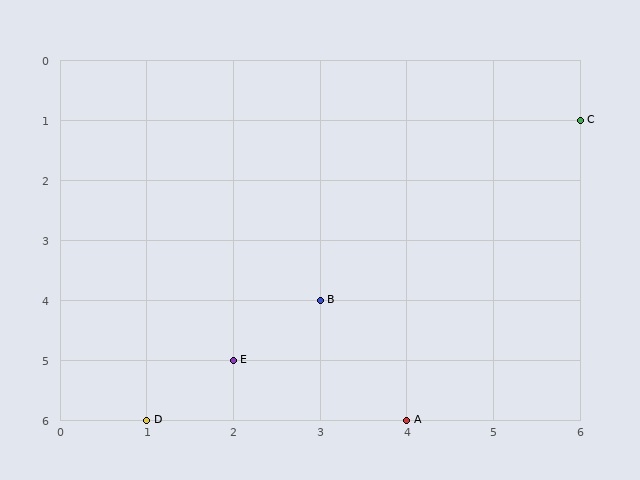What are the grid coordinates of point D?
Point D is at grid coordinates (1, 6).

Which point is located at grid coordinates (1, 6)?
Point D is at (1, 6).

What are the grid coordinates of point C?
Point C is at grid coordinates (6, 1).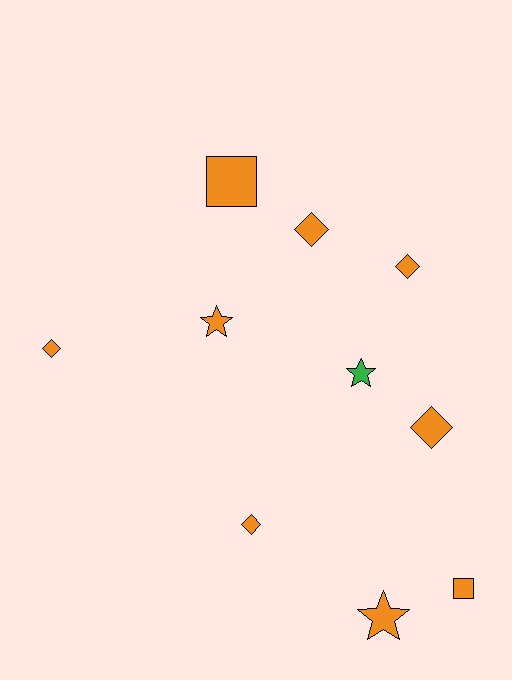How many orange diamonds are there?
There are 5 orange diamonds.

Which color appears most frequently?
Orange, with 9 objects.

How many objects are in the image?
There are 10 objects.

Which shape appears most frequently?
Diamond, with 5 objects.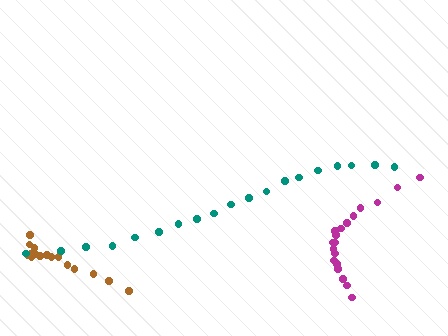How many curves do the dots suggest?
There are 3 distinct paths.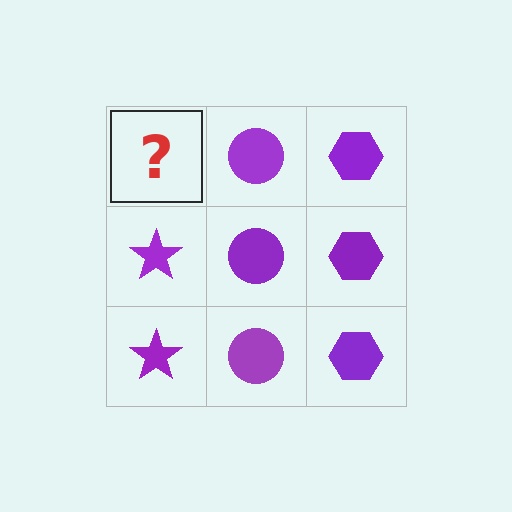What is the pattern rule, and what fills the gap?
The rule is that each column has a consistent shape. The gap should be filled with a purple star.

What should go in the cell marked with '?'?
The missing cell should contain a purple star.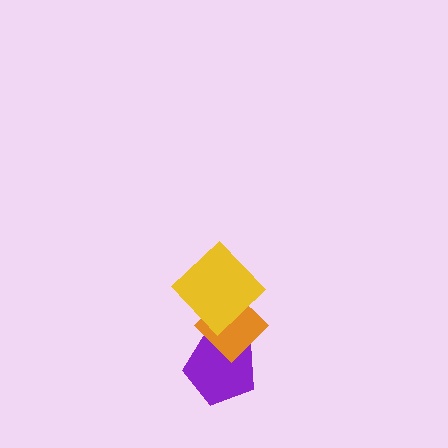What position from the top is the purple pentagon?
The purple pentagon is 3rd from the top.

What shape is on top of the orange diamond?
The yellow diamond is on top of the orange diamond.